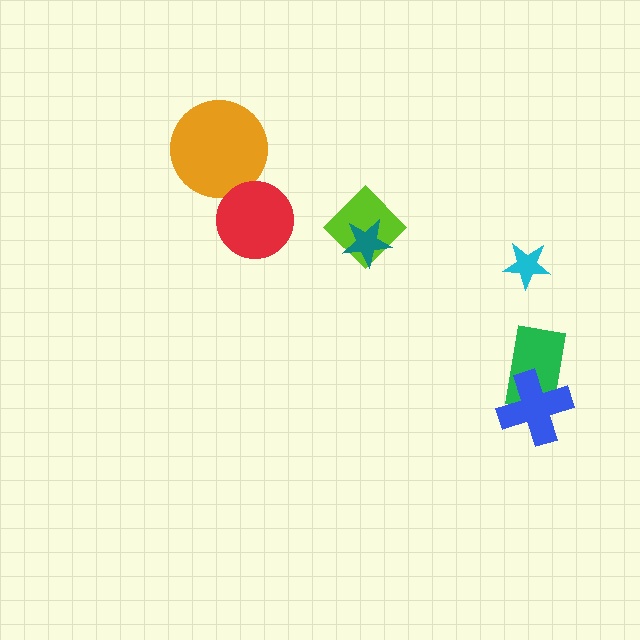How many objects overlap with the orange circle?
0 objects overlap with the orange circle.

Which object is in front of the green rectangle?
The blue cross is in front of the green rectangle.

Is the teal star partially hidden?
No, no other shape covers it.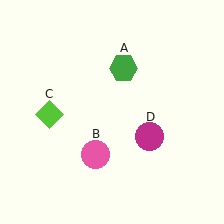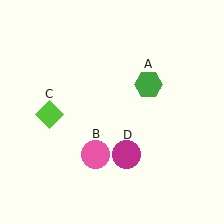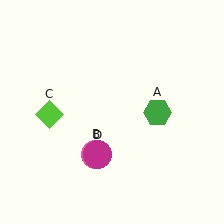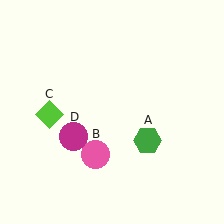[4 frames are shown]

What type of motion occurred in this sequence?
The green hexagon (object A), magenta circle (object D) rotated clockwise around the center of the scene.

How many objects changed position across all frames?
2 objects changed position: green hexagon (object A), magenta circle (object D).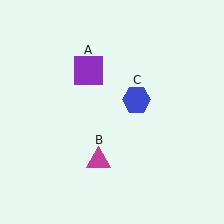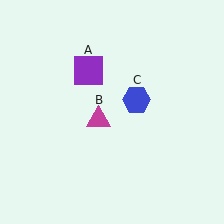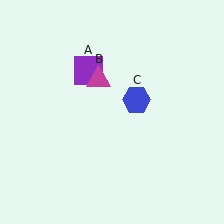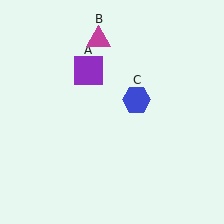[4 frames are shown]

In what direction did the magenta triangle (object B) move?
The magenta triangle (object B) moved up.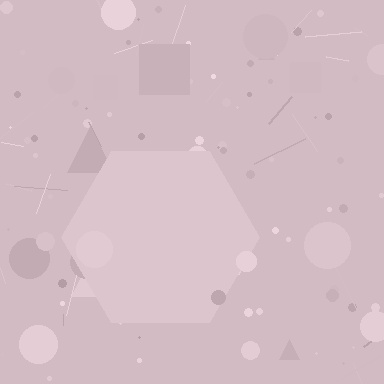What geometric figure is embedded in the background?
A hexagon is embedded in the background.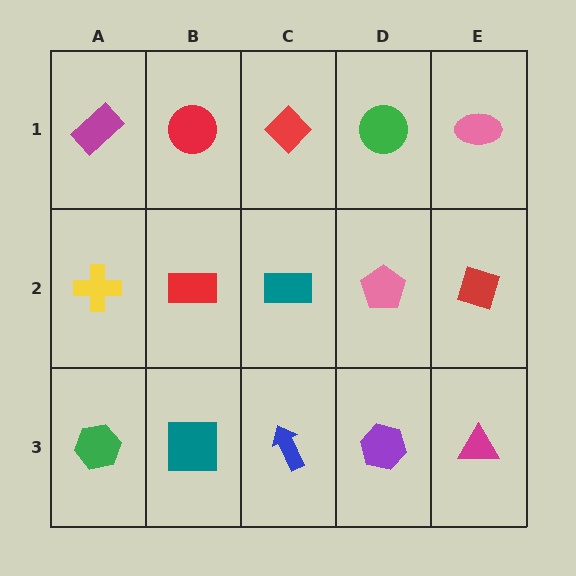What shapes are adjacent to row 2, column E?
A pink ellipse (row 1, column E), a magenta triangle (row 3, column E), a pink pentagon (row 2, column D).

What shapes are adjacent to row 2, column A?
A magenta rectangle (row 1, column A), a green hexagon (row 3, column A), a red rectangle (row 2, column B).